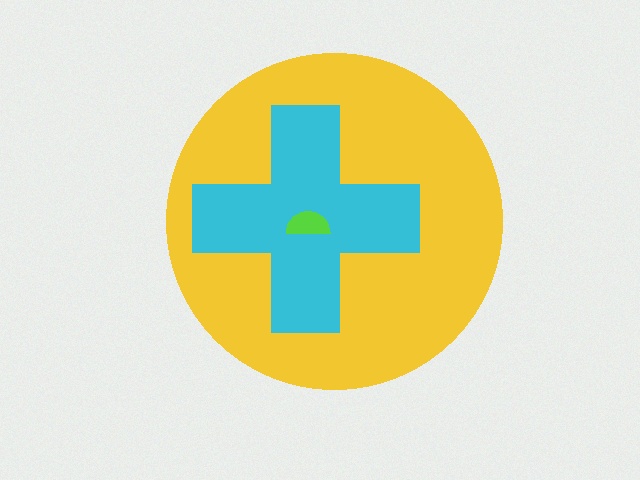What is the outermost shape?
The yellow circle.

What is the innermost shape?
The lime semicircle.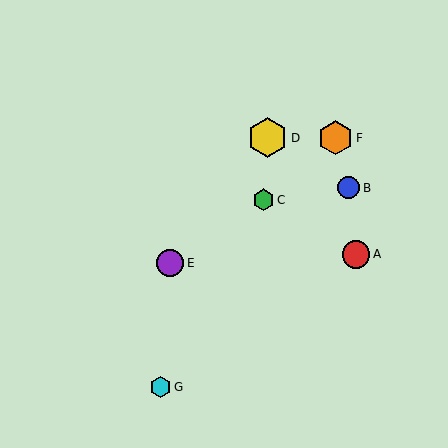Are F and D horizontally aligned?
Yes, both are at y≈138.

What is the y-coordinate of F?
Object F is at y≈138.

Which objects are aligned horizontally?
Objects D, F are aligned horizontally.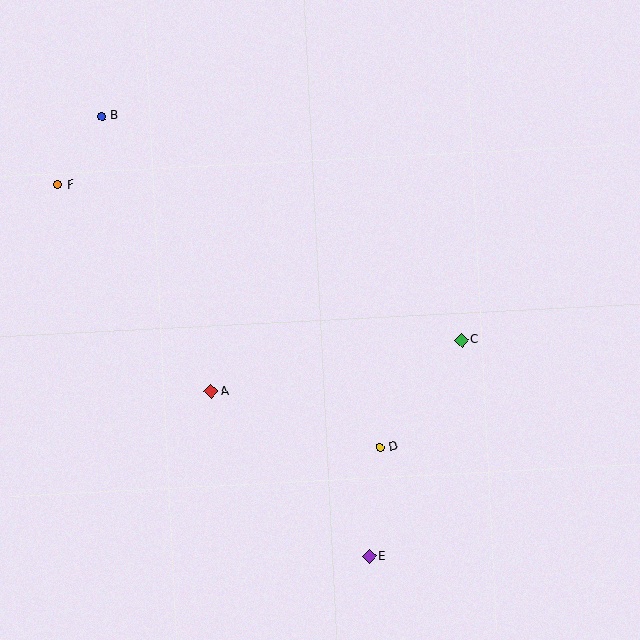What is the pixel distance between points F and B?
The distance between F and B is 82 pixels.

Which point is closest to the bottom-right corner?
Point E is closest to the bottom-right corner.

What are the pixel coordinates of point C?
Point C is at (462, 340).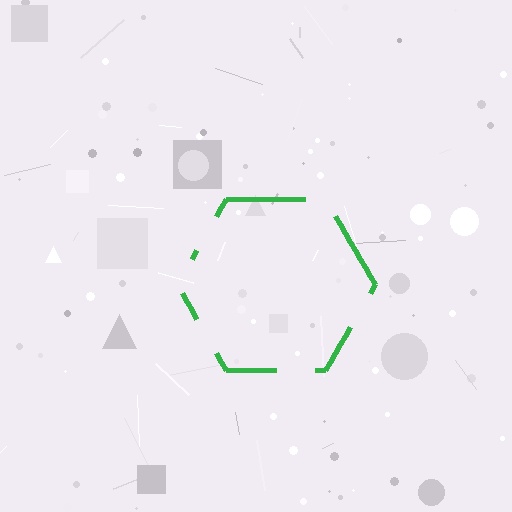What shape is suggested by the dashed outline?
The dashed outline suggests a hexagon.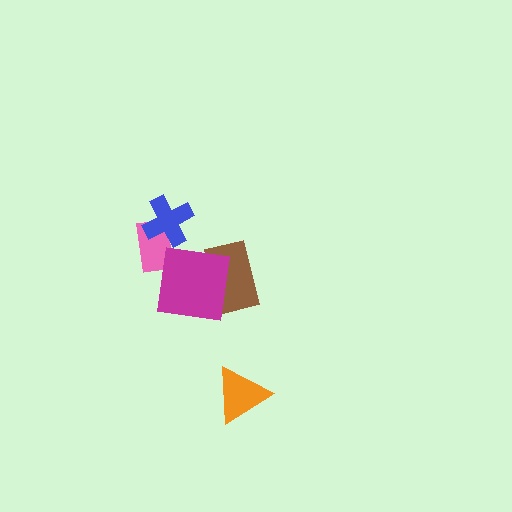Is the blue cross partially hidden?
No, no other shape covers it.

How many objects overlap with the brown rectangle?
1 object overlaps with the brown rectangle.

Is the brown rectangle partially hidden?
Yes, it is partially covered by another shape.